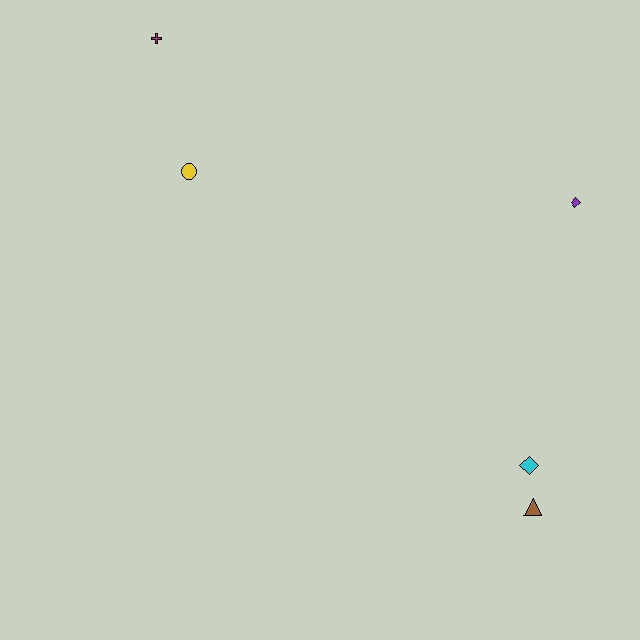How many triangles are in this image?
There is 1 triangle.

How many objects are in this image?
There are 5 objects.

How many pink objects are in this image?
There are no pink objects.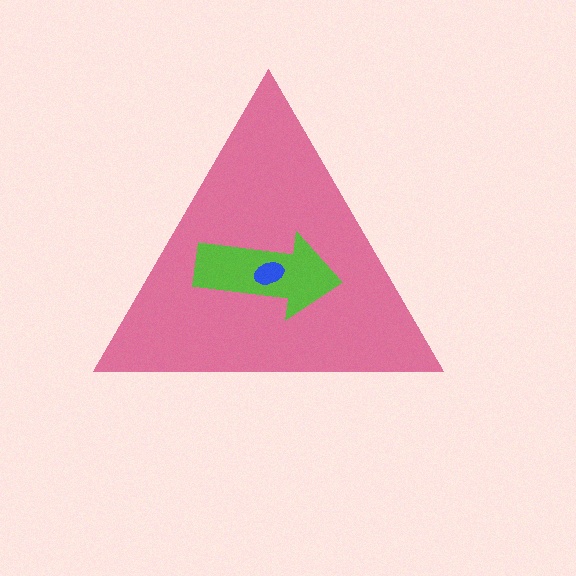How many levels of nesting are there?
3.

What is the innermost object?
The blue ellipse.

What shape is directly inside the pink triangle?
The lime arrow.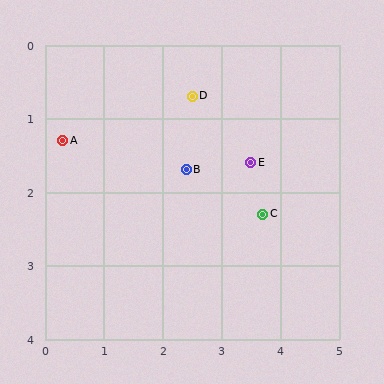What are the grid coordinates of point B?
Point B is at approximately (2.4, 1.7).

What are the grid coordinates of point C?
Point C is at approximately (3.7, 2.3).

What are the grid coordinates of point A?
Point A is at approximately (0.3, 1.3).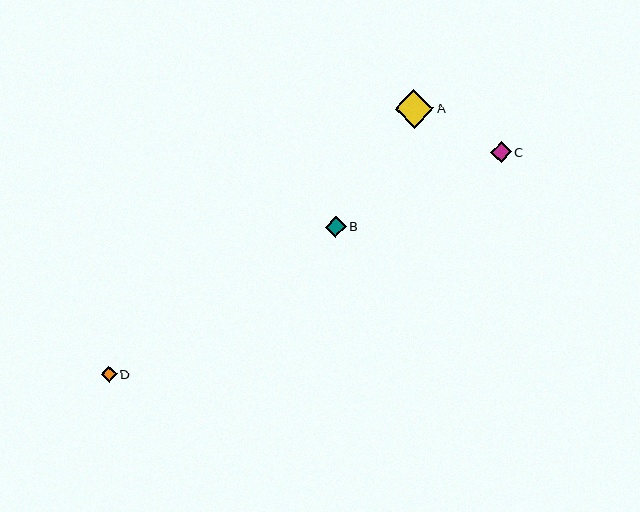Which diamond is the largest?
Diamond A is the largest with a size of approximately 39 pixels.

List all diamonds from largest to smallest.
From largest to smallest: A, B, C, D.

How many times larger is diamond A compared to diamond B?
Diamond A is approximately 1.9 times the size of diamond B.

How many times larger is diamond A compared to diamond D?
Diamond A is approximately 2.5 times the size of diamond D.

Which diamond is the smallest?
Diamond D is the smallest with a size of approximately 15 pixels.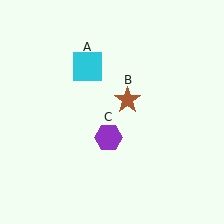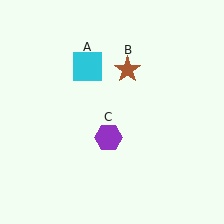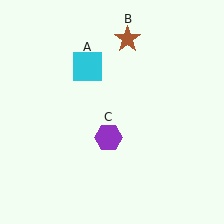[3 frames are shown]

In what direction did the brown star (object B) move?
The brown star (object B) moved up.